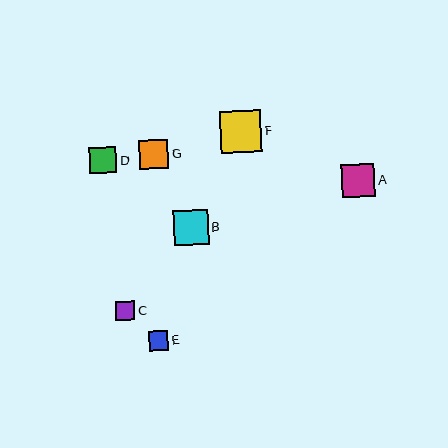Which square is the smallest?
Square C is the smallest with a size of approximately 19 pixels.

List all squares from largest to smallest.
From largest to smallest: F, B, A, G, D, E, C.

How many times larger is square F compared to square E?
Square F is approximately 2.1 times the size of square E.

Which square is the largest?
Square F is the largest with a size of approximately 42 pixels.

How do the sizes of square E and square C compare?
Square E and square C are approximately the same size.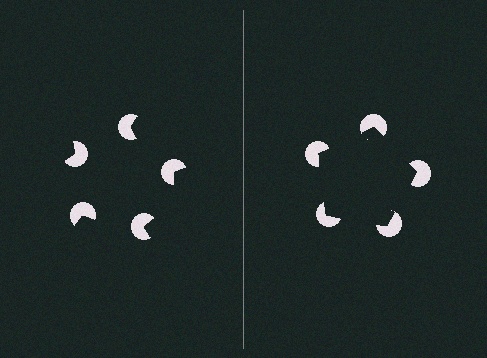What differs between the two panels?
The pac-man discs are positioned identically on both sides; only the wedge orientations differ. On the right they align to a pentagon; on the left they are misaligned.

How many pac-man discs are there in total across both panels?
10 — 5 on each side.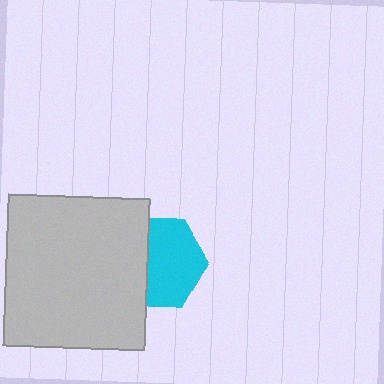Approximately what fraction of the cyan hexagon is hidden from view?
Roughly 38% of the cyan hexagon is hidden behind the light gray rectangle.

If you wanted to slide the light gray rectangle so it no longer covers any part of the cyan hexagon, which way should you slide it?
Slide it left — that is the most direct way to separate the two shapes.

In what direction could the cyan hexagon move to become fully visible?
The cyan hexagon could move right. That would shift it out from behind the light gray rectangle entirely.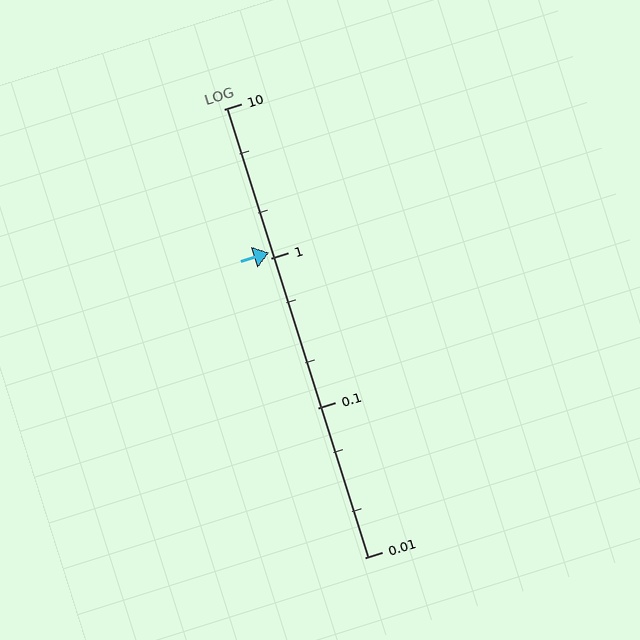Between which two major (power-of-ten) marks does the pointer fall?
The pointer is between 1 and 10.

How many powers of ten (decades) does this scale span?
The scale spans 3 decades, from 0.01 to 10.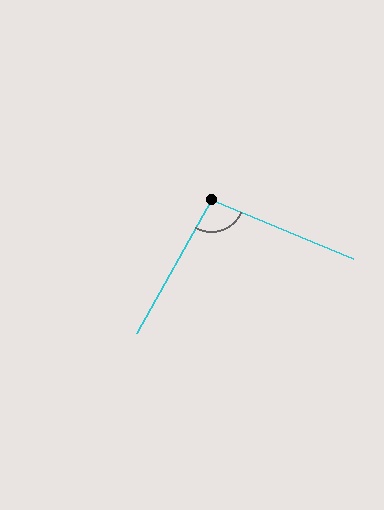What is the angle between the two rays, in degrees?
Approximately 97 degrees.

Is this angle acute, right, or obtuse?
It is obtuse.